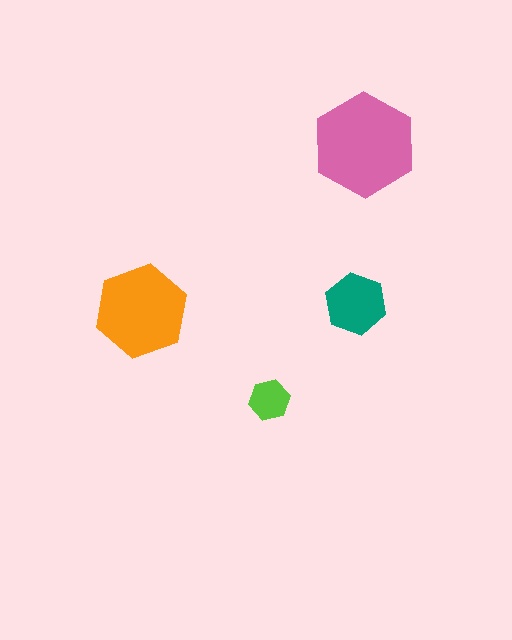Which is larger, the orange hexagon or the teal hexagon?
The orange one.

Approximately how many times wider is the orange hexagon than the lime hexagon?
About 2.5 times wider.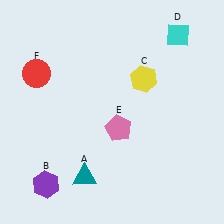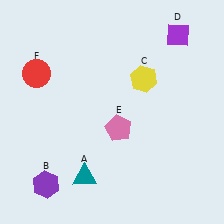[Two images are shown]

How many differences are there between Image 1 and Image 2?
There is 1 difference between the two images.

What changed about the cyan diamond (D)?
In Image 1, D is cyan. In Image 2, it changed to purple.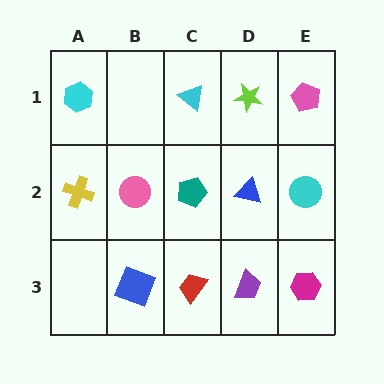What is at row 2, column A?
A yellow cross.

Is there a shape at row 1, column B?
No, that cell is empty.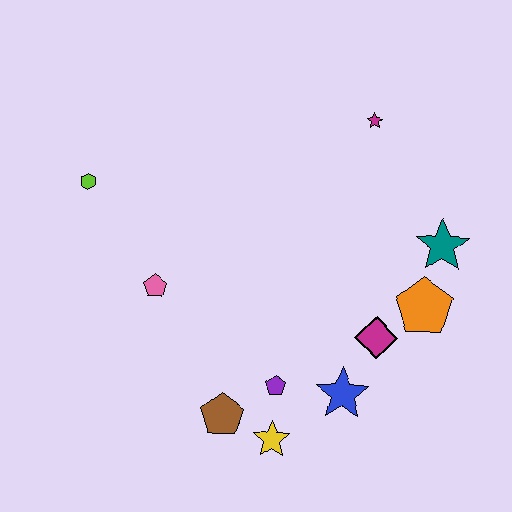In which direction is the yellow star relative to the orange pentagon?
The yellow star is to the left of the orange pentagon.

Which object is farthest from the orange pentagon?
The lime hexagon is farthest from the orange pentagon.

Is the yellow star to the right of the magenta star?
No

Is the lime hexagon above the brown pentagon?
Yes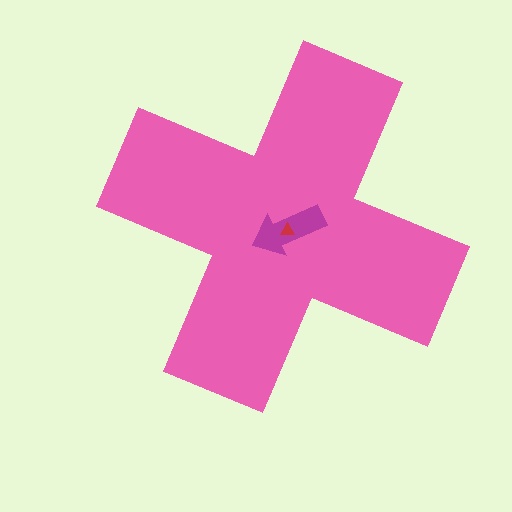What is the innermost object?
The red triangle.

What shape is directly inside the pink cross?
The magenta arrow.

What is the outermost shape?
The pink cross.